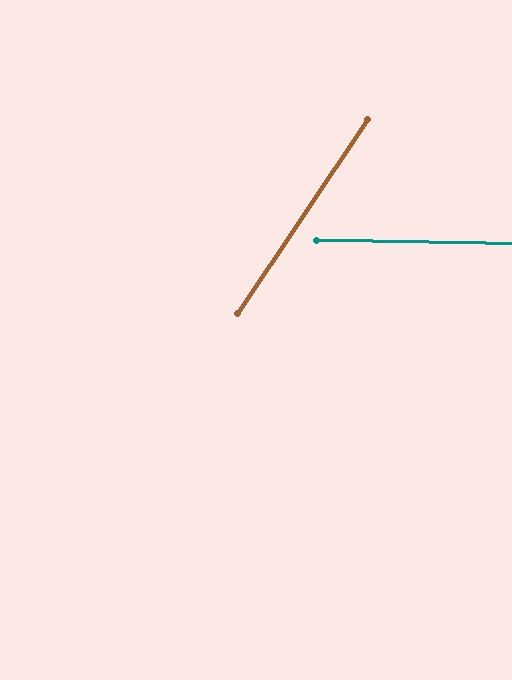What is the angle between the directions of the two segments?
Approximately 57 degrees.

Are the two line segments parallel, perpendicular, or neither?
Neither parallel nor perpendicular — they differ by about 57°.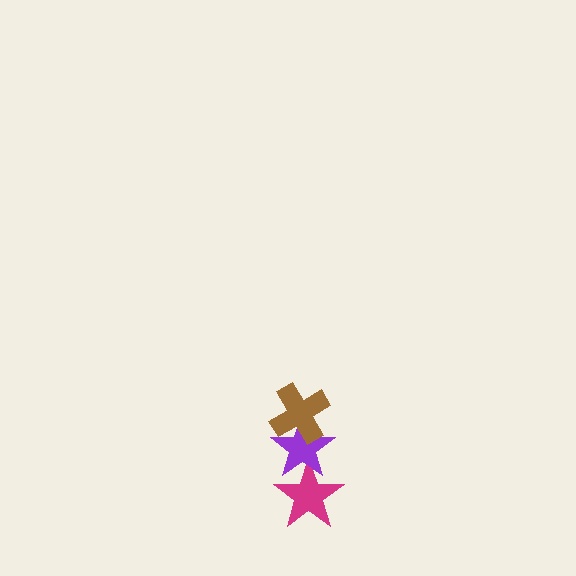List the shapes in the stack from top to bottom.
From top to bottom: the brown cross, the purple star, the magenta star.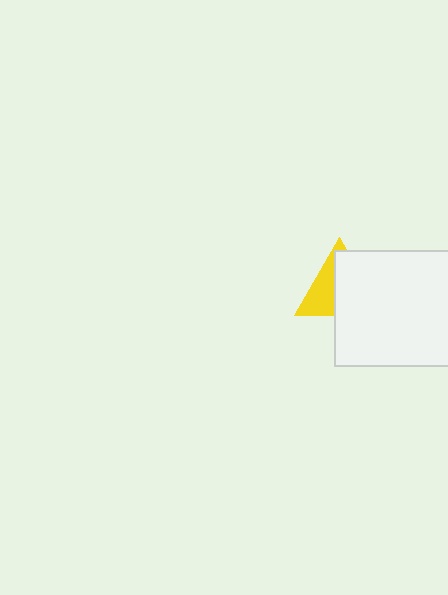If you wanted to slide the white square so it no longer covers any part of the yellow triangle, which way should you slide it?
Slide it toward the lower-right — that is the most direct way to separate the two shapes.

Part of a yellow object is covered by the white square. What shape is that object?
It is a triangle.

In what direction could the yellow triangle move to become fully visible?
The yellow triangle could move toward the upper-left. That would shift it out from behind the white square entirely.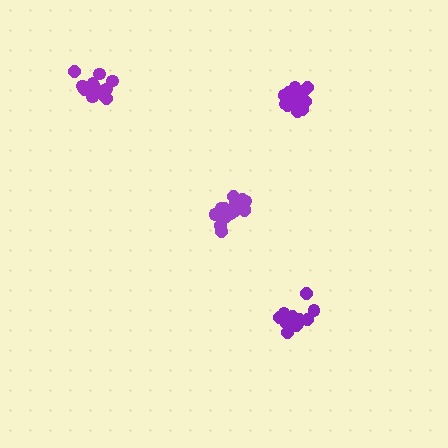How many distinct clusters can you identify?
There are 4 distinct clusters.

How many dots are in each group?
Group 1: 17 dots, Group 2: 17 dots, Group 3: 14 dots, Group 4: 16 dots (64 total).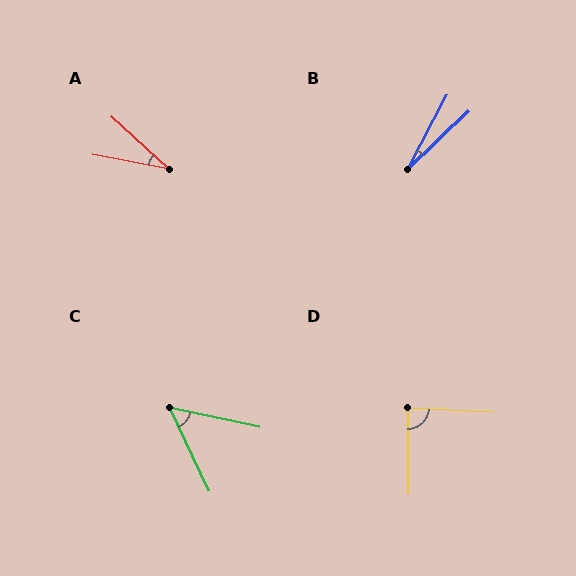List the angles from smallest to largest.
B (18°), A (31°), C (52°), D (86°).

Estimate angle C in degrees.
Approximately 52 degrees.